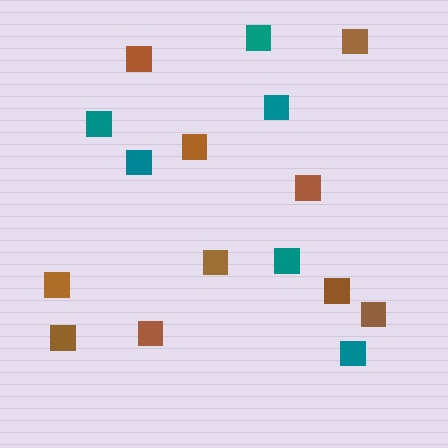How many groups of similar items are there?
There are 2 groups: one group of teal squares (6) and one group of brown squares (10).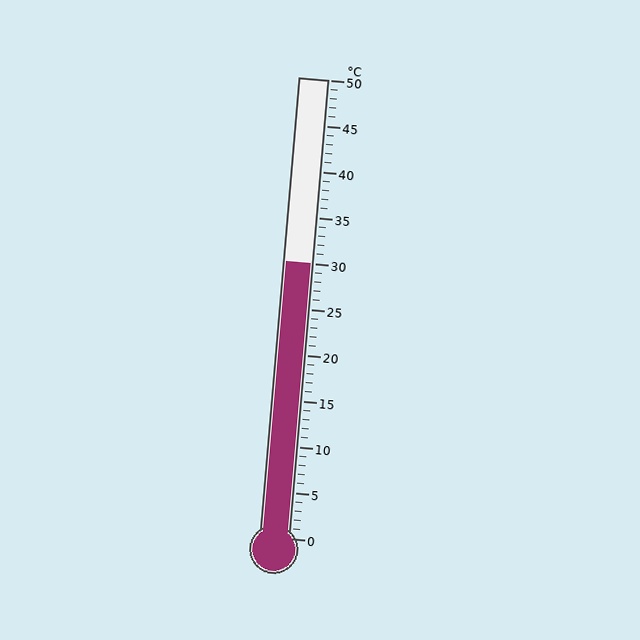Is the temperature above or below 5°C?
The temperature is above 5°C.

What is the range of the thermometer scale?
The thermometer scale ranges from 0°C to 50°C.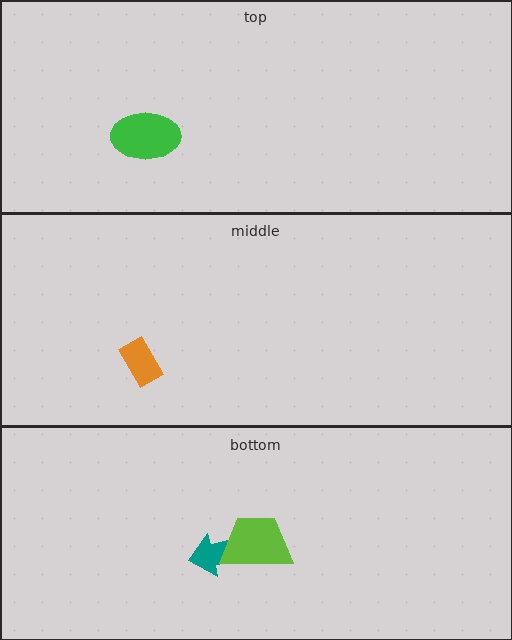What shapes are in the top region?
The green ellipse.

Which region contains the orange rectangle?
The middle region.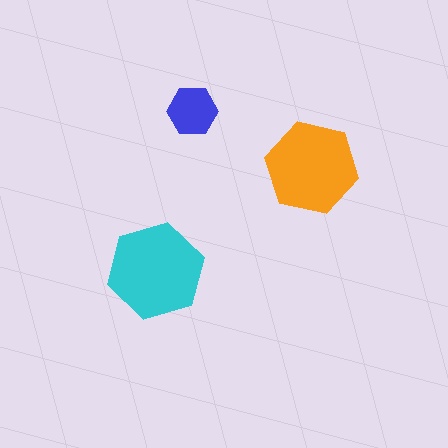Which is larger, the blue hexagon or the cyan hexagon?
The cyan one.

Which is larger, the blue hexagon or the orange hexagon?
The orange one.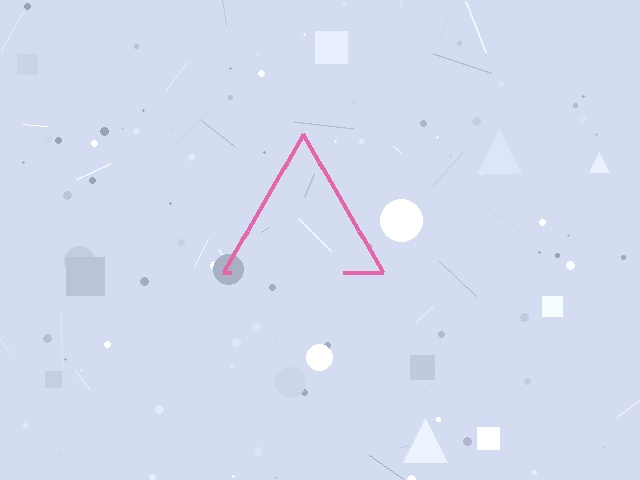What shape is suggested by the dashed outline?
The dashed outline suggests a triangle.